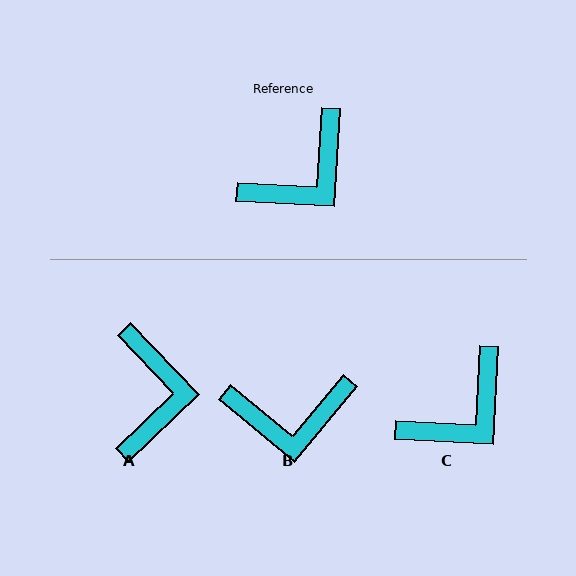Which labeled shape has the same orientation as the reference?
C.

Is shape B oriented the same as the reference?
No, it is off by about 36 degrees.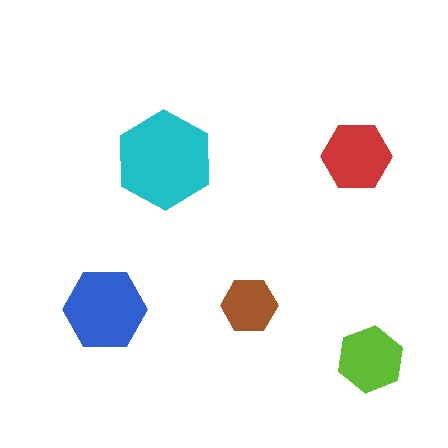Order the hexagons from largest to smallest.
the cyan one, the blue one, the red one, the lime one, the brown one.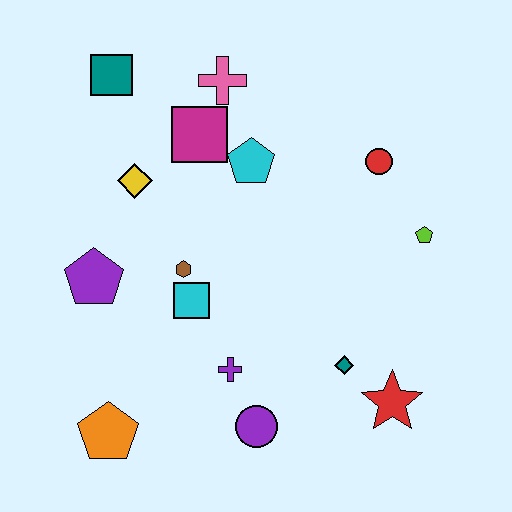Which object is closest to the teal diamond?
The red star is closest to the teal diamond.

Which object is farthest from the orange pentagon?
The red circle is farthest from the orange pentagon.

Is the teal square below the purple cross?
No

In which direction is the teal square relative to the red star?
The teal square is above the red star.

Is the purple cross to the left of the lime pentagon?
Yes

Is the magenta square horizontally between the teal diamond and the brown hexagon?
Yes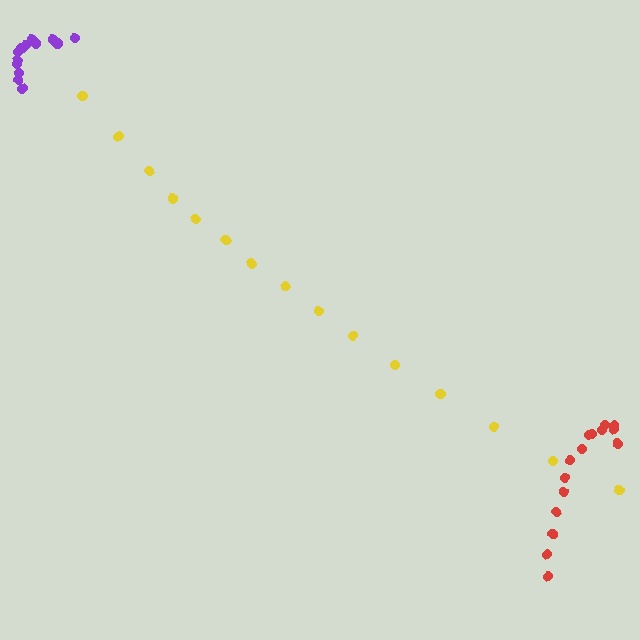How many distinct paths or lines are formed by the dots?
There are 3 distinct paths.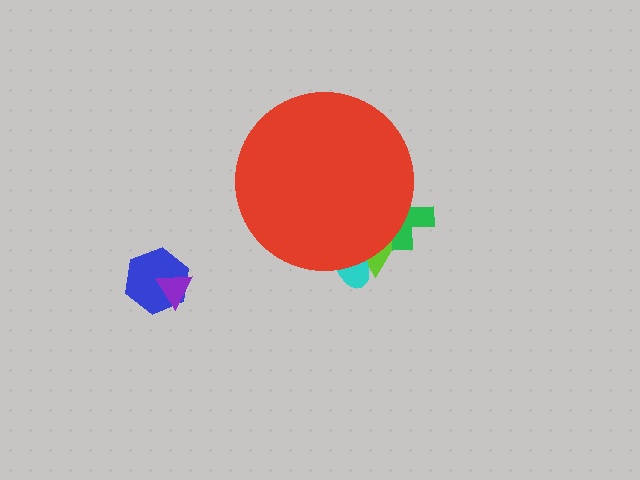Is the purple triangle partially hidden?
No, the purple triangle is fully visible.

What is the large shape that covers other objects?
A red circle.